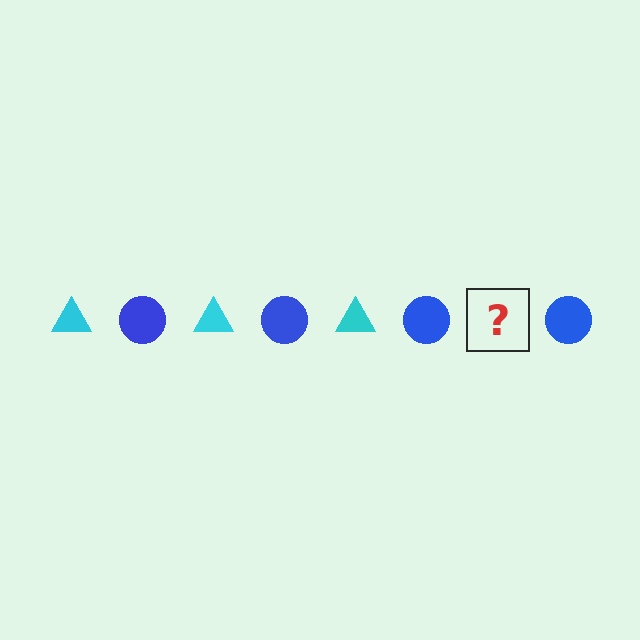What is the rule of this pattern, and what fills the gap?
The rule is that the pattern alternates between cyan triangle and blue circle. The gap should be filled with a cyan triangle.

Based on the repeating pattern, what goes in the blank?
The blank should be a cyan triangle.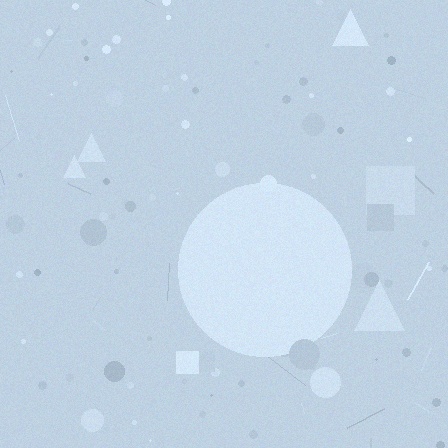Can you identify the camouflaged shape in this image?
The camouflaged shape is a circle.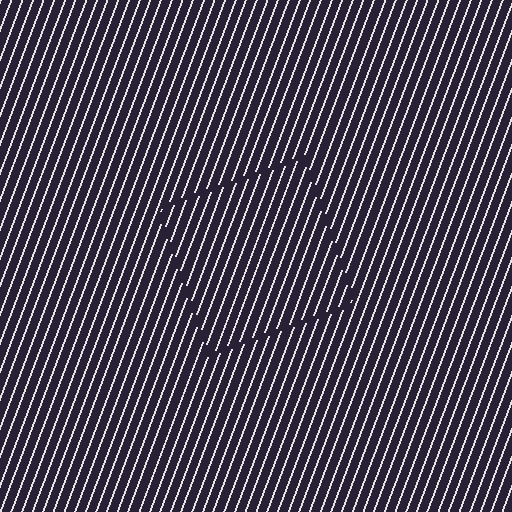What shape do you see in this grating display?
An illusory square. The interior of the shape contains the same grating, shifted by half a period — the contour is defined by the phase discontinuity where line-ends from the inner and outer gratings abut.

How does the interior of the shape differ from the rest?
The interior of the shape contains the same grating, shifted by half a period — the contour is defined by the phase discontinuity where line-ends from the inner and outer gratings abut.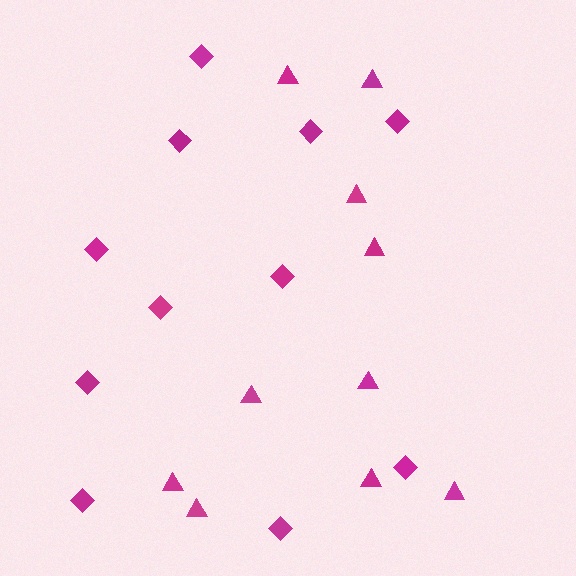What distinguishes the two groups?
There are 2 groups: one group of diamonds (11) and one group of triangles (10).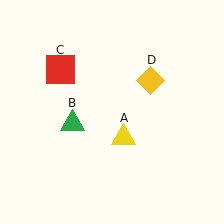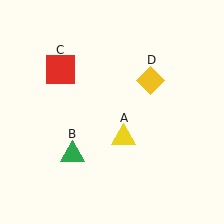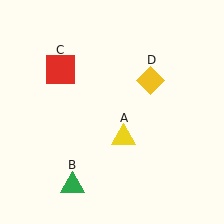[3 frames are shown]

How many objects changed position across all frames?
1 object changed position: green triangle (object B).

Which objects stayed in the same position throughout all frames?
Yellow triangle (object A) and red square (object C) and yellow diamond (object D) remained stationary.